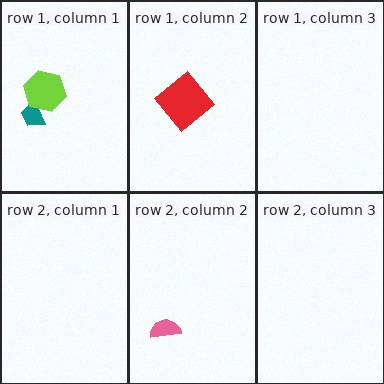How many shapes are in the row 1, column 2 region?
1.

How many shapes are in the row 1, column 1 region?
2.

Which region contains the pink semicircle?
The row 2, column 2 region.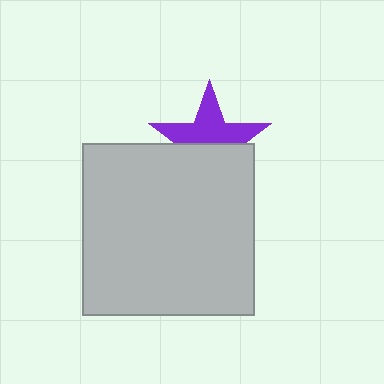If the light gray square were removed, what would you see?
You would see the complete purple star.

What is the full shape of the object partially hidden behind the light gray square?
The partially hidden object is a purple star.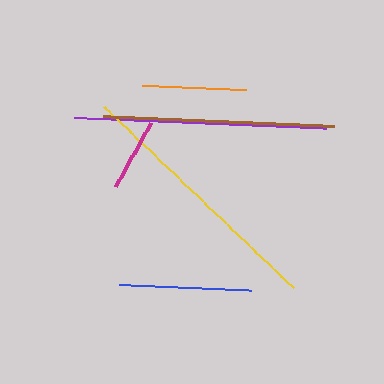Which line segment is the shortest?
The magenta line is the shortest at approximately 73 pixels.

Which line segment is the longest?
The yellow line is the longest at approximately 263 pixels.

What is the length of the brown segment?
The brown segment is approximately 230 pixels long.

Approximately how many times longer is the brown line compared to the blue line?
The brown line is approximately 1.7 times the length of the blue line.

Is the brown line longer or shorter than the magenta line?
The brown line is longer than the magenta line.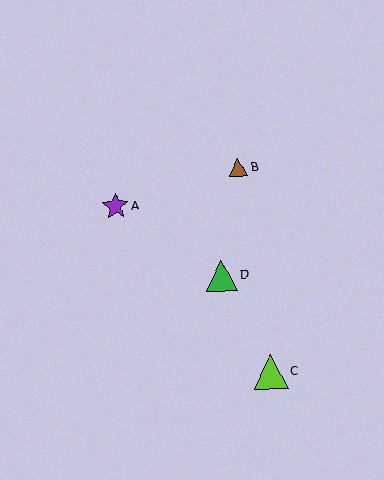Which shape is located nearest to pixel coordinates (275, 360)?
The lime triangle (labeled C) at (271, 372) is nearest to that location.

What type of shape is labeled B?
Shape B is a brown triangle.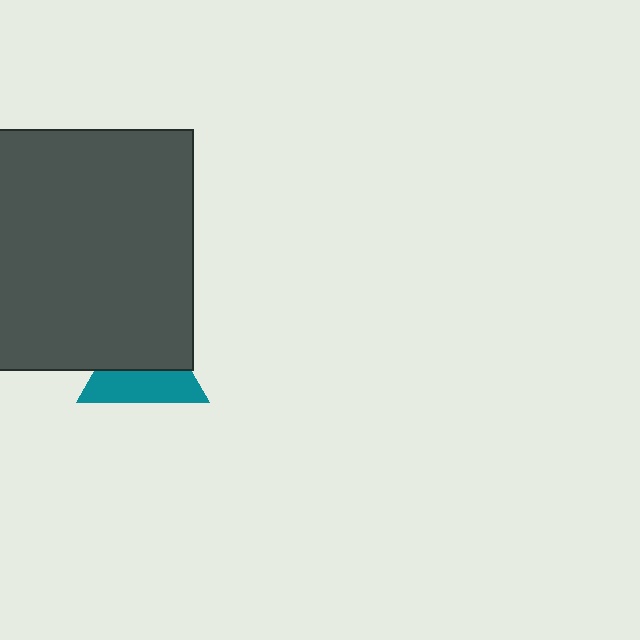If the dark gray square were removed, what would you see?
You would see the complete teal triangle.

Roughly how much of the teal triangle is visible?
About half of it is visible (roughly 47%).